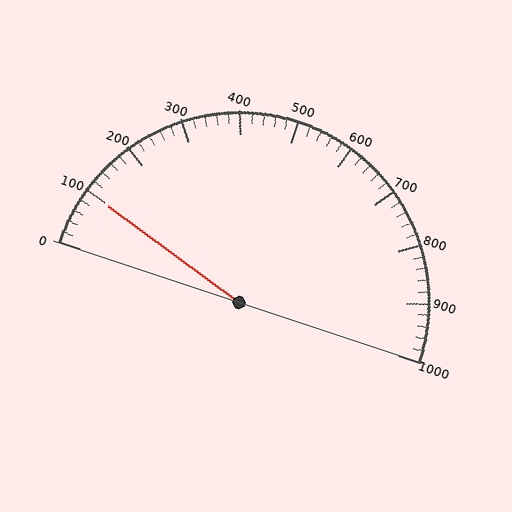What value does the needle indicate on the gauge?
The needle indicates approximately 100.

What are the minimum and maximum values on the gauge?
The gauge ranges from 0 to 1000.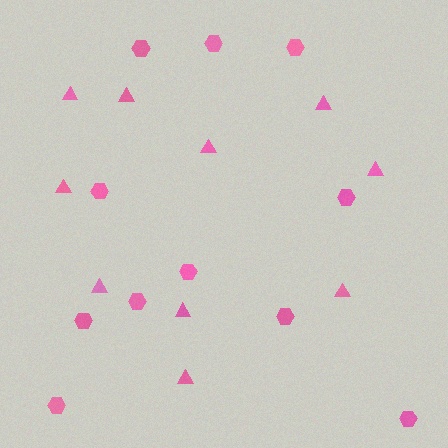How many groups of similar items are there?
There are 2 groups: one group of triangles (10) and one group of hexagons (11).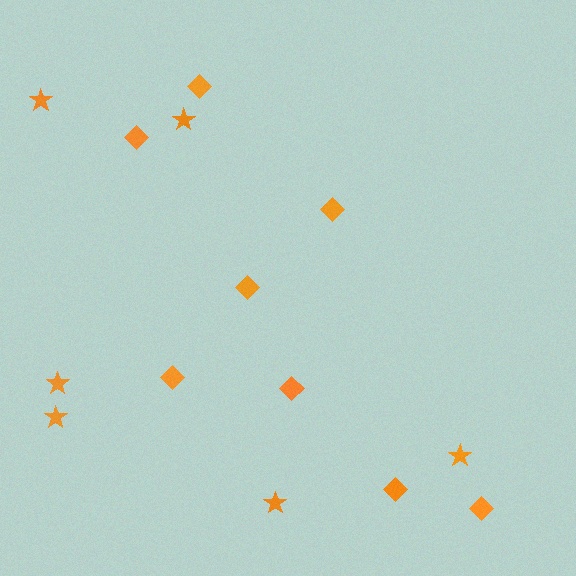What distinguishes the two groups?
There are 2 groups: one group of stars (6) and one group of diamonds (8).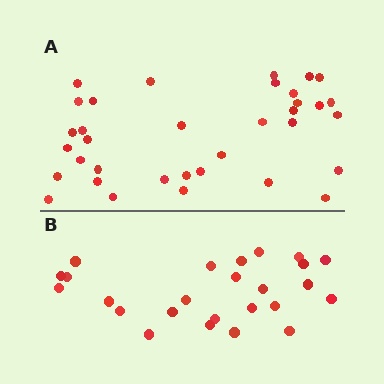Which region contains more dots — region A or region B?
Region A (the top region) has more dots.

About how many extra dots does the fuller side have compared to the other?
Region A has roughly 10 or so more dots than region B.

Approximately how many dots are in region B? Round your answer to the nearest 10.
About 20 dots. (The exact count is 25, which rounds to 20.)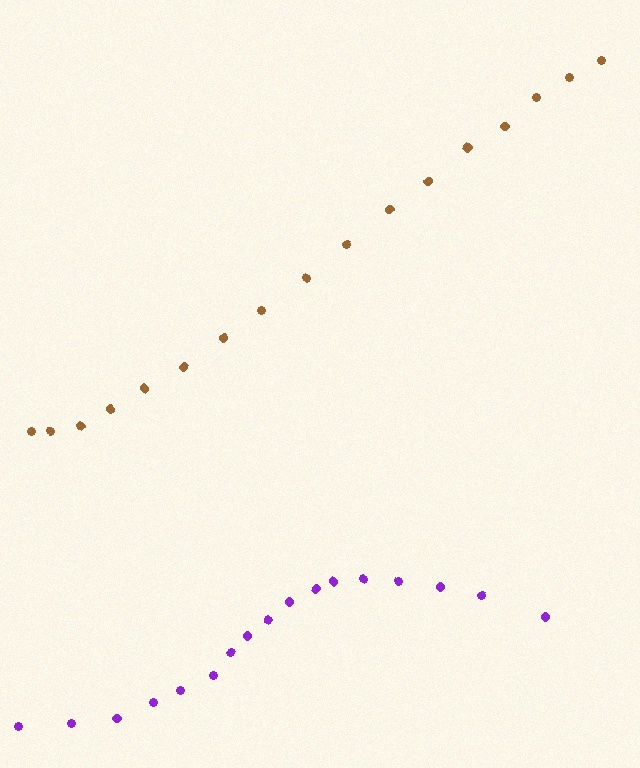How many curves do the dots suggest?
There are 2 distinct paths.